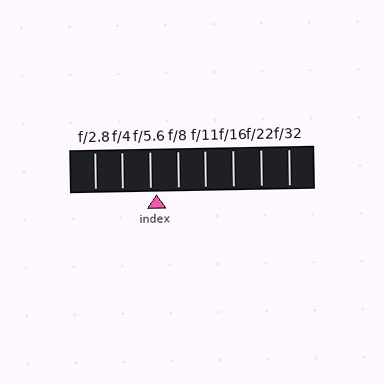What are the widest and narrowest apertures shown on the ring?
The widest aperture shown is f/2.8 and the narrowest is f/32.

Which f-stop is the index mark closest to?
The index mark is closest to f/5.6.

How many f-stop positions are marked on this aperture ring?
There are 8 f-stop positions marked.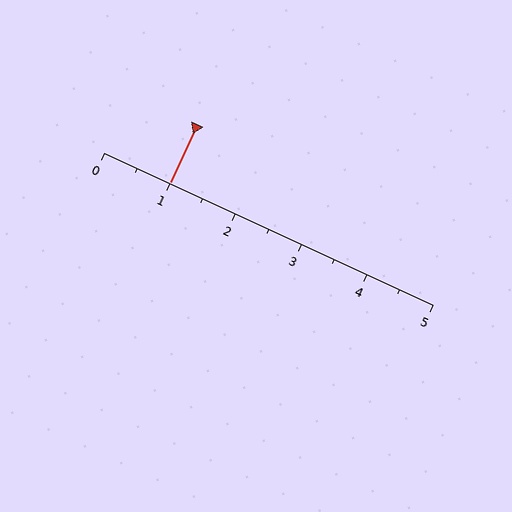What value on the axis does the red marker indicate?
The marker indicates approximately 1.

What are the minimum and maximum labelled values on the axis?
The axis runs from 0 to 5.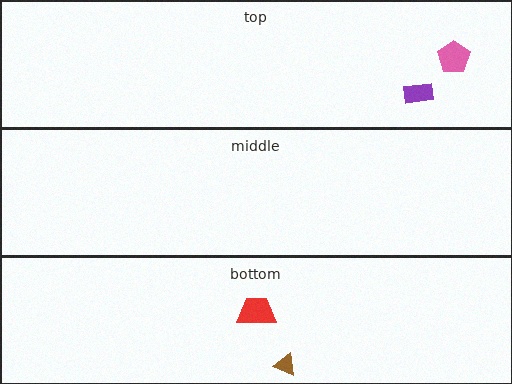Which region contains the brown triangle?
The bottom region.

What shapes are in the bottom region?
The brown triangle, the red trapezoid.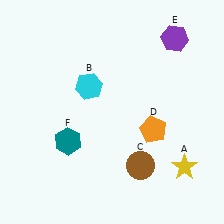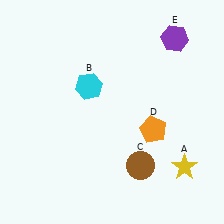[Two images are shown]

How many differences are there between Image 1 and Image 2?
There is 1 difference between the two images.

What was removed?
The teal hexagon (F) was removed in Image 2.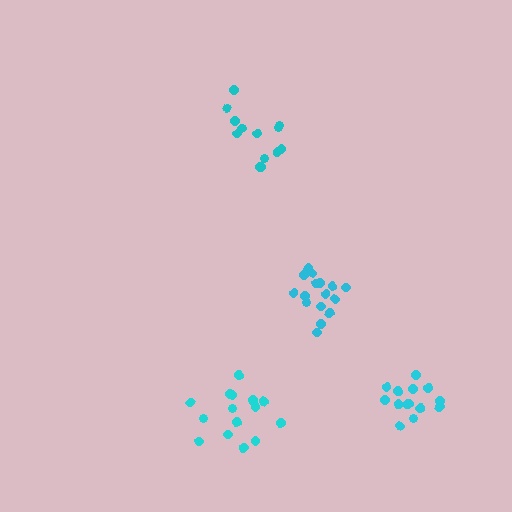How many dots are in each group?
Group 1: 15 dots, Group 2: 16 dots, Group 3: 15 dots, Group 4: 14 dots (60 total).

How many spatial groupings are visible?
There are 4 spatial groupings.